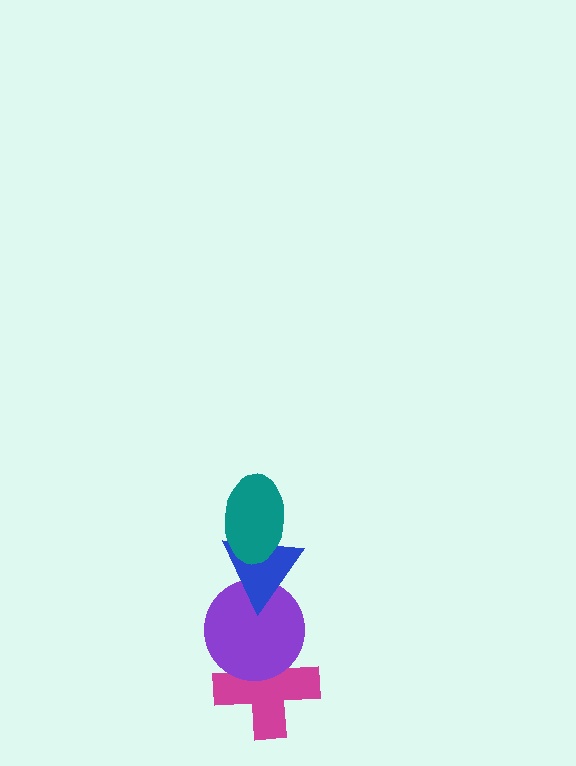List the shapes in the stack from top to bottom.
From top to bottom: the teal ellipse, the blue triangle, the purple circle, the magenta cross.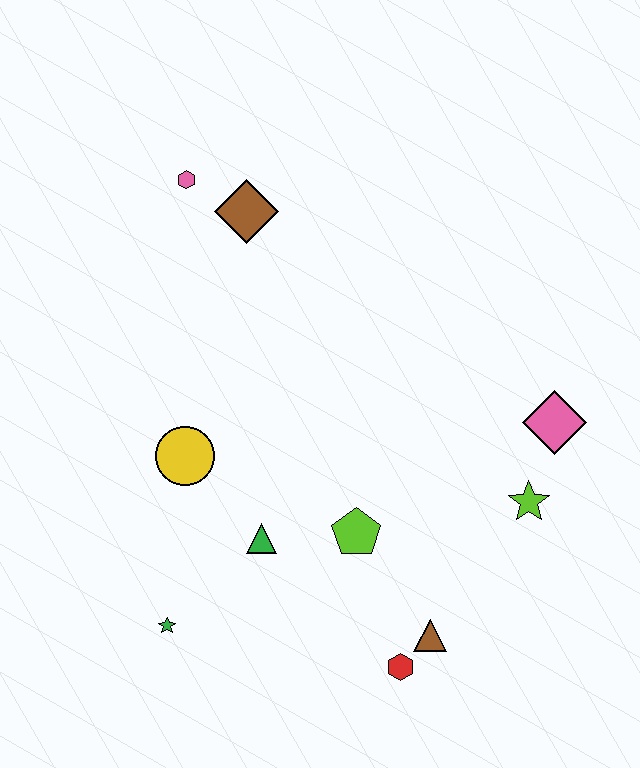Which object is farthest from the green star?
The pink hexagon is farthest from the green star.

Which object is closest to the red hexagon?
The brown triangle is closest to the red hexagon.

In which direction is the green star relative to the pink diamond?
The green star is to the left of the pink diamond.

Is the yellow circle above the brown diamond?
No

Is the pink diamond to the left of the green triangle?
No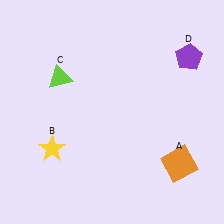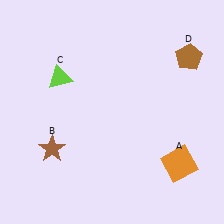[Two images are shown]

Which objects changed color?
B changed from yellow to brown. D changed from purple to brown.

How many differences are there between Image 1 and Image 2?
There are 2 differences between the two images.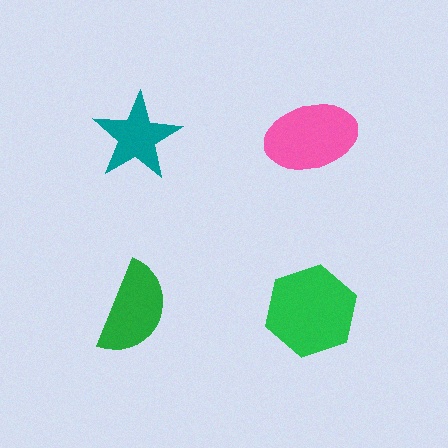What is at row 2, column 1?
A green semicircle.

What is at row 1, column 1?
A teal star.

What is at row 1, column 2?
A pink ellipse.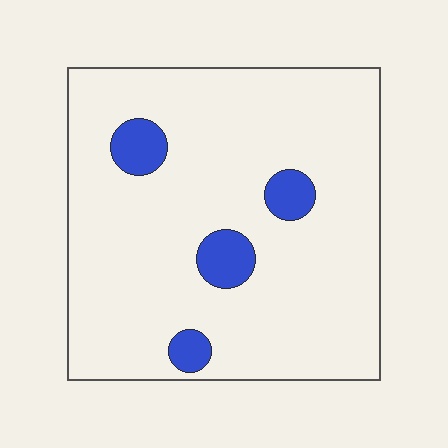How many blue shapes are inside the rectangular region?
4.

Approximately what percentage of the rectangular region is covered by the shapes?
Approximately 10%.